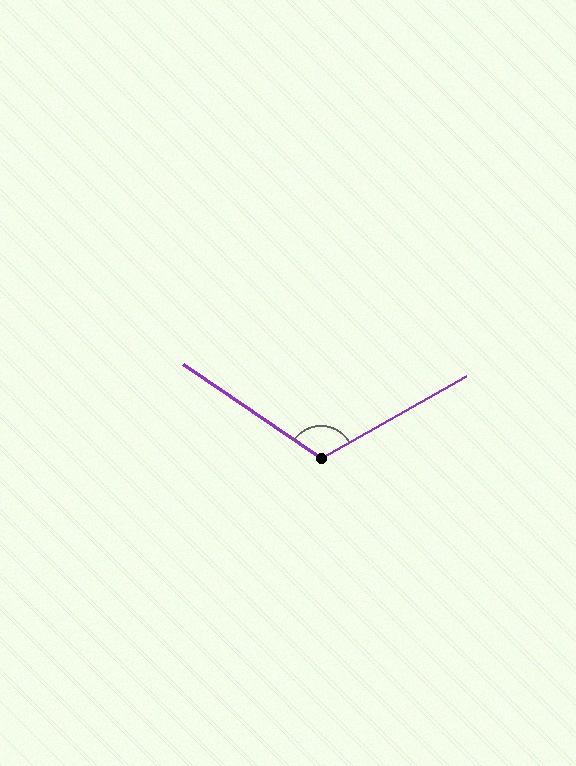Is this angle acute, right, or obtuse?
It is obtuse.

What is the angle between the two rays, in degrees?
Approximately 116 degrees.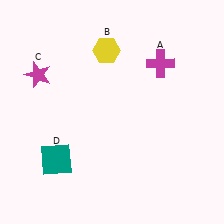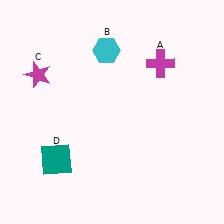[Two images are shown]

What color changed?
The hexagon (B) changed from yellow in Image 1 to cyan in Image 2.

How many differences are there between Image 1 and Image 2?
There is 1 difference between the two images.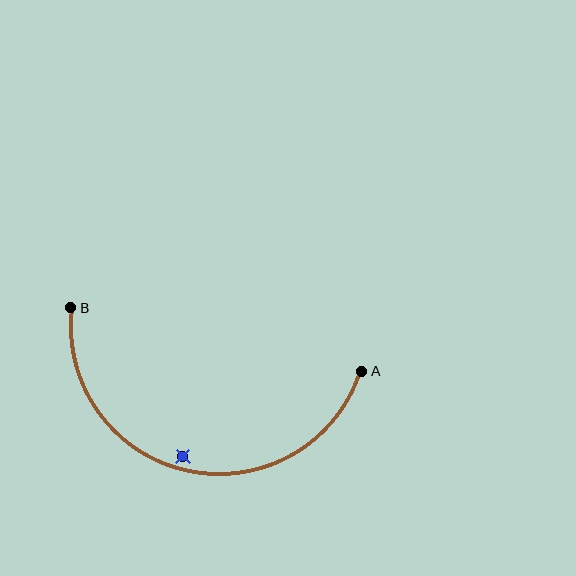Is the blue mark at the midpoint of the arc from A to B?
No — the blue mark does not lie on the arc at all. It sits slightly inside the curve.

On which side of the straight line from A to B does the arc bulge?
The arc bulges below the straight line connecting A and B.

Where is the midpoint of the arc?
The arc midpoint is the point on the curve farthest from the straight line joining A and B. It sits below that line.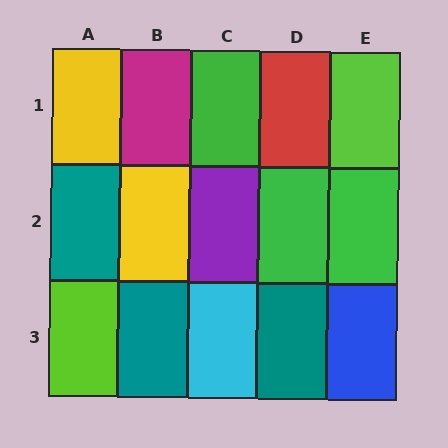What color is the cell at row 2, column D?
Green.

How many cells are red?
1 cell is red.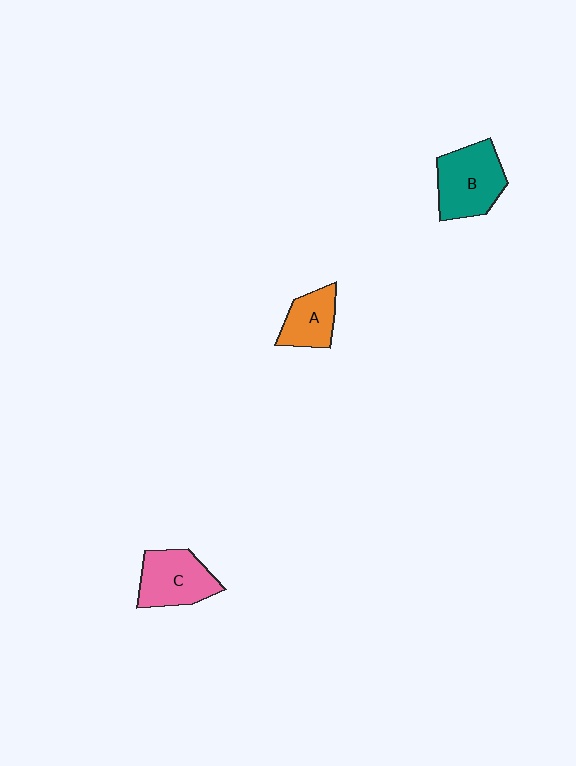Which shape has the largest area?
Shape B (teal).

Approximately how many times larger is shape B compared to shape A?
Approximately 1.6 times.